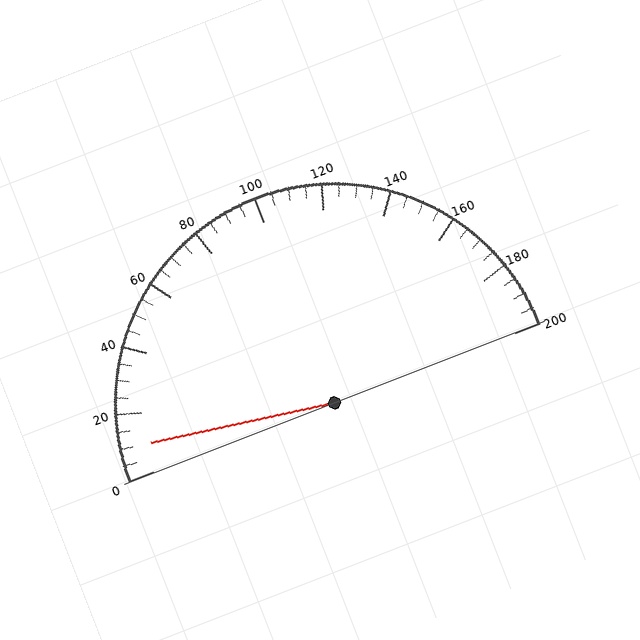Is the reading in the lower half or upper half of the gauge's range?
The reading is in the lower half of the range (0 to 200).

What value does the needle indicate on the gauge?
The needle indicates approximately 10.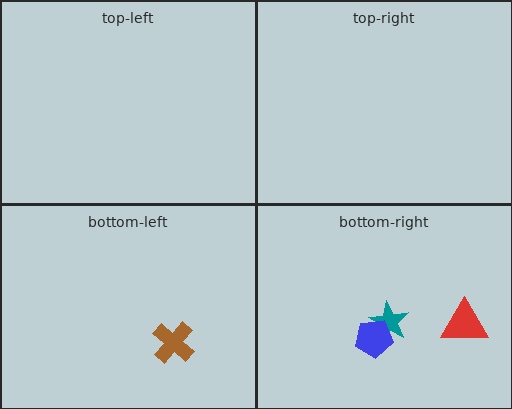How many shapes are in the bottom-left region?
1.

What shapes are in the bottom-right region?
The teal star, the blue pentagon, the red triangle.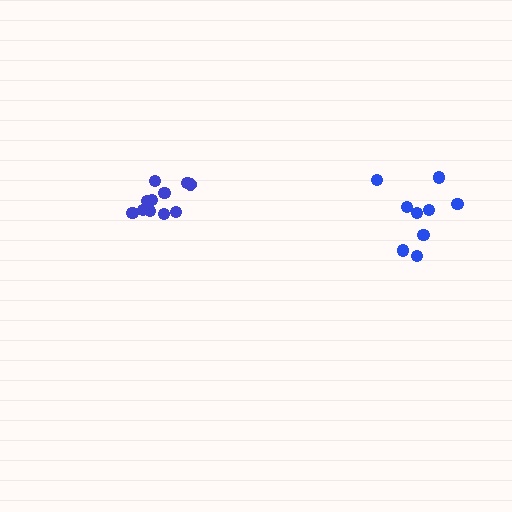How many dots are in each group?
Group 1: 9 dots, Group 2: 11 dots (20 total).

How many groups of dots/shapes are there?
There are 2 groups.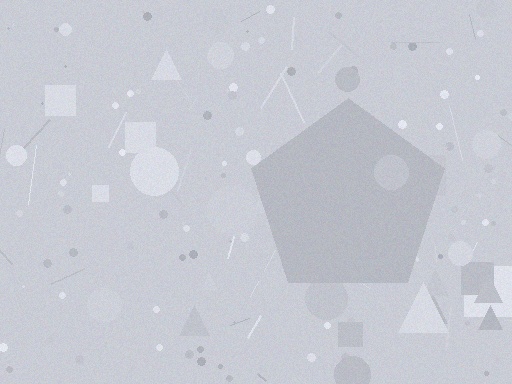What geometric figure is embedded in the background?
A pentagon is embedded in the background.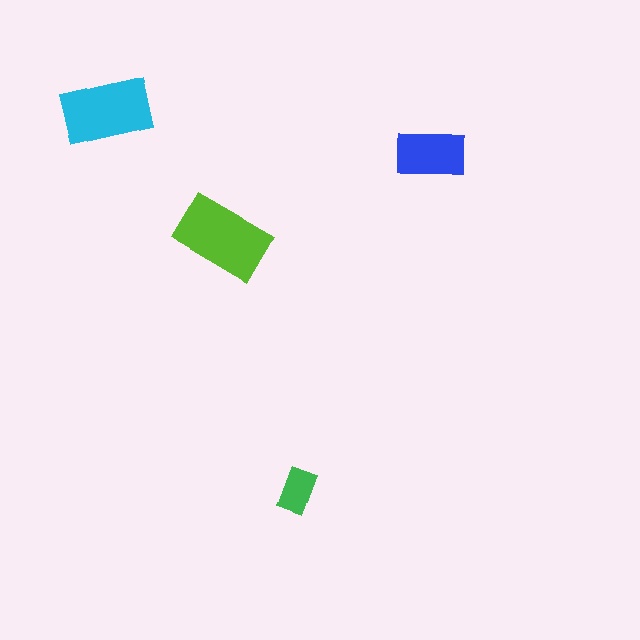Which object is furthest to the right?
The blue rectangle is rightmost.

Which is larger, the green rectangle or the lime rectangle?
The lime one.